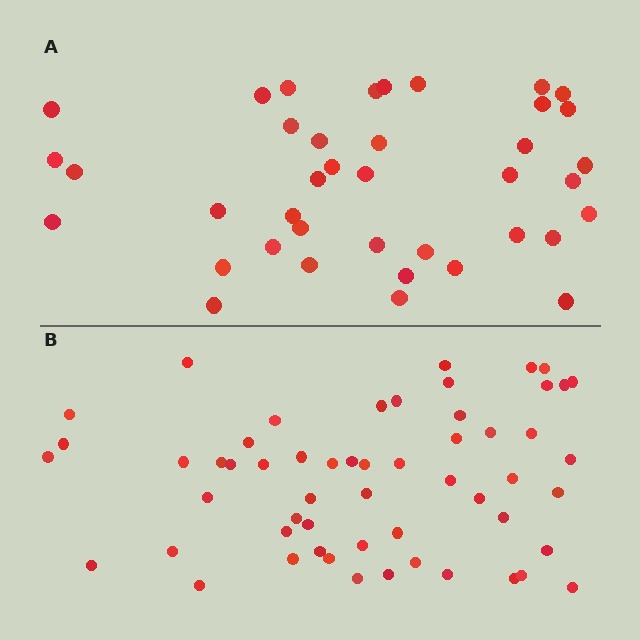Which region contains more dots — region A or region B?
Region B (the bottom region) has more dots.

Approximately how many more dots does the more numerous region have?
Region B has approximately 15 more dots than region A.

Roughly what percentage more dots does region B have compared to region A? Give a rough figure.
About 45% more.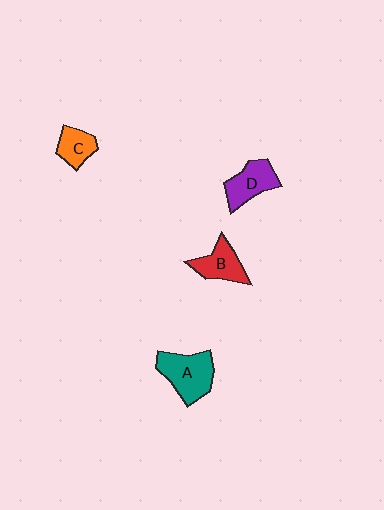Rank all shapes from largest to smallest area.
From largest to smallest: A (teal), D (purple), B (red), C (orange).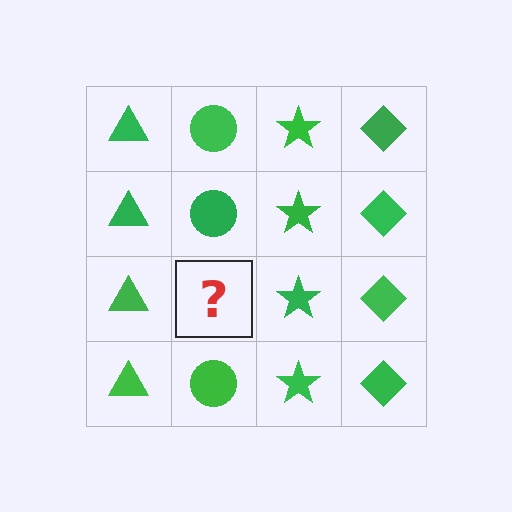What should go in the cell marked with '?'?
The missing cell should contain a green circle.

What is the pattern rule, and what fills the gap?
The rule is that each column has a consistent shape. The gap should be filled with a green circle.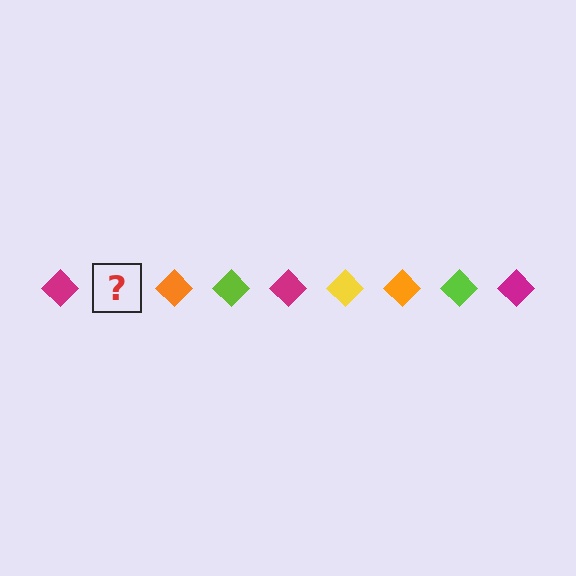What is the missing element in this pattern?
The missing element is a yellow diamond.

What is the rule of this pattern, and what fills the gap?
The rule is that the pattern cycles through magenta, yellow, orange, lime diamonds. The gap should be filled with a yellow diamond.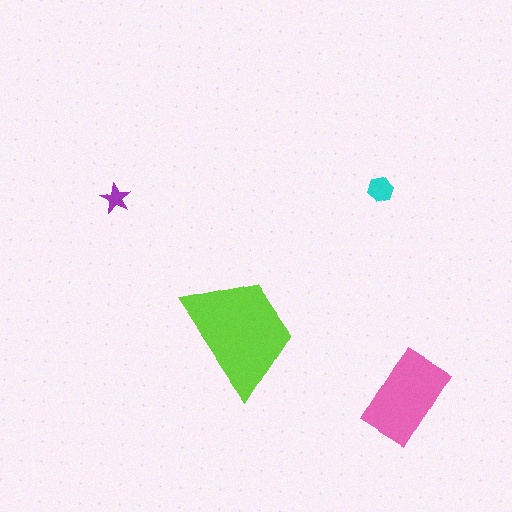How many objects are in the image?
There are 4 objects in the image.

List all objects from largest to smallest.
The lime trapezoid, the pink rectangle, the cyan hexagon, the purple star.